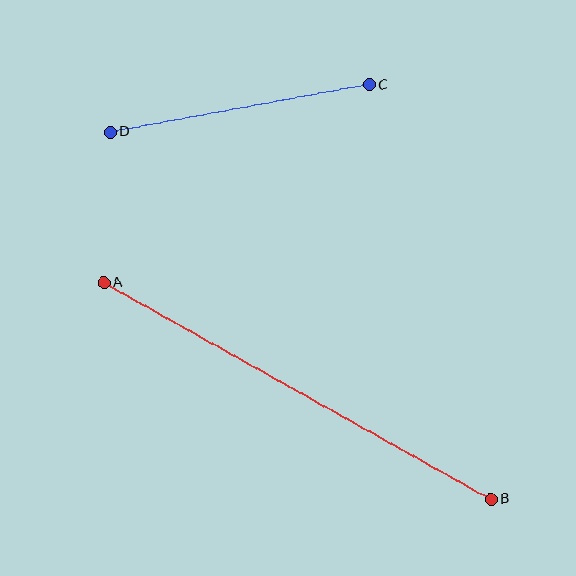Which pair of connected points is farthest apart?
Points A and B are farthest apart.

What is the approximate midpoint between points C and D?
The midpoint is at approximately (240, 109) pixels.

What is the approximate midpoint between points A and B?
The midpoint is at approximately (297, 391) pixels.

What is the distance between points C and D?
The distance is approximately 263 pixels.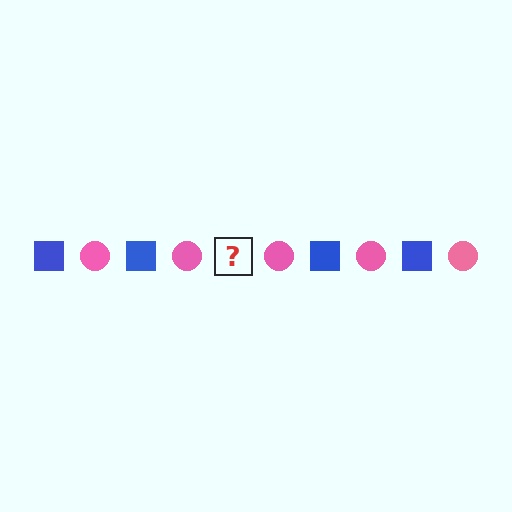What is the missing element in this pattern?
The missing element is a blue square.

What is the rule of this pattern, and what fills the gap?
The rule is that the pattern alternates between blue square and pink circle. The gap should be filled with a blue square.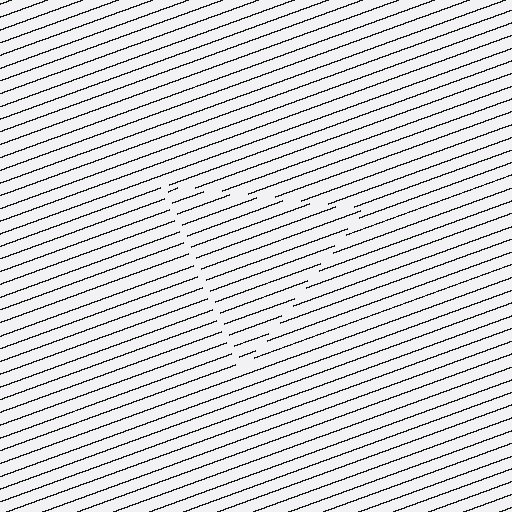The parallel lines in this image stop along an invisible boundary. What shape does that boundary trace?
An illusory triangle. The interior of the shape contains the same grating, shifted by half a period — the contour is defined by the phase discontinuity where line-ends from the inner and outer gratings abut.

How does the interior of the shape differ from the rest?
The interior of the shape contains the same grating, shifted by half a period — the contour is defined by the phase discontinuity where line-ends from the inner and outer gratings abut.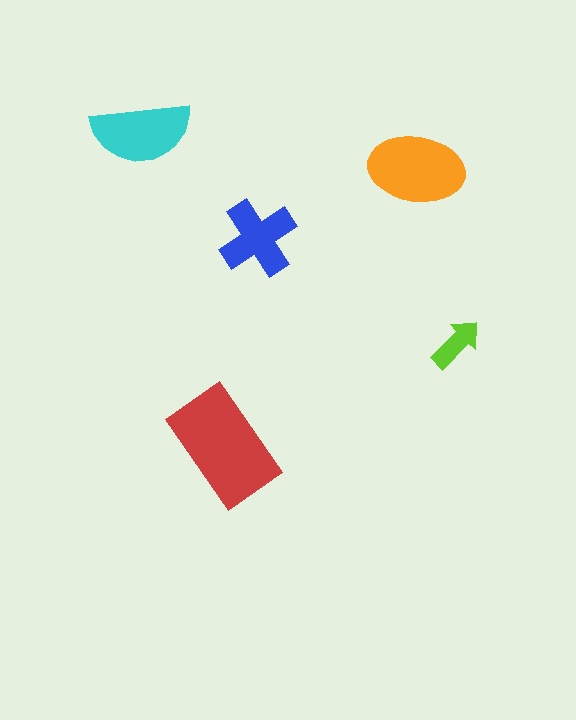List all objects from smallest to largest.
The lime arrow, the blue cross, the cyan semicircle, the orange ellipse, the red rectangle.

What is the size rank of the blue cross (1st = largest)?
4th.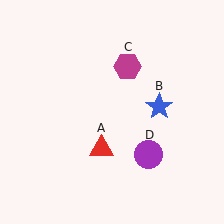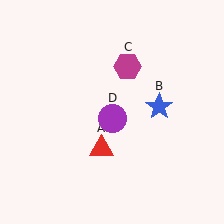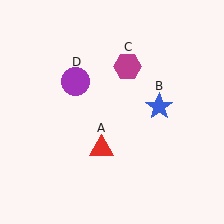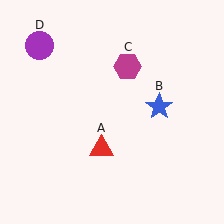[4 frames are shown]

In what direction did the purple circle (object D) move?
The purple circle (object D) moved up and to the left.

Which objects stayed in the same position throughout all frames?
Red triangle (object A) and blue star (object B) and magenta hexagon (object C) remained stationary.